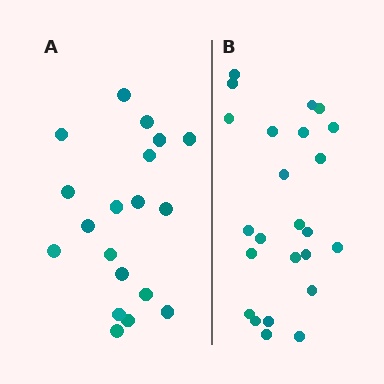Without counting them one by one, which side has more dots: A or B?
Region B (the right region) has more dots.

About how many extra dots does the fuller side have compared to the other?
Region B has about 5 more dots than region A.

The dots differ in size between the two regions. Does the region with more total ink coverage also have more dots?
No. Region A has more total ink coverage because its dots are larger, but region B actually contains more individual dots. Total area can be misleading — the number of items is what matters here.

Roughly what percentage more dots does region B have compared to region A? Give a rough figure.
About 25% more.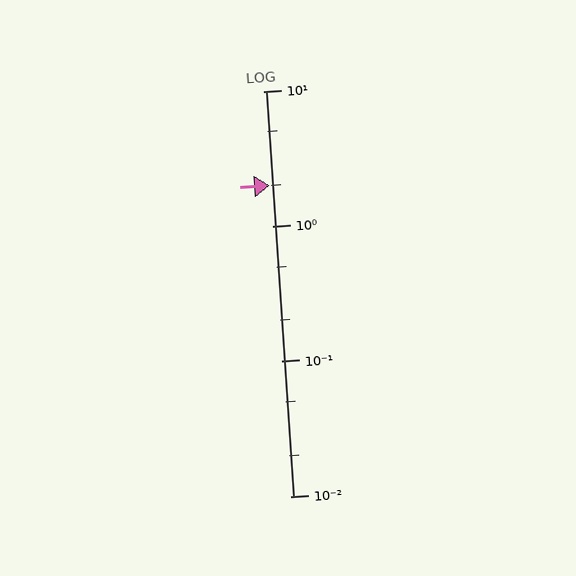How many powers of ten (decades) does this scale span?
The scale spans 3 decades, from 0.01 to 10.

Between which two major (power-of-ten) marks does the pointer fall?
The pointer is between 1 and 10.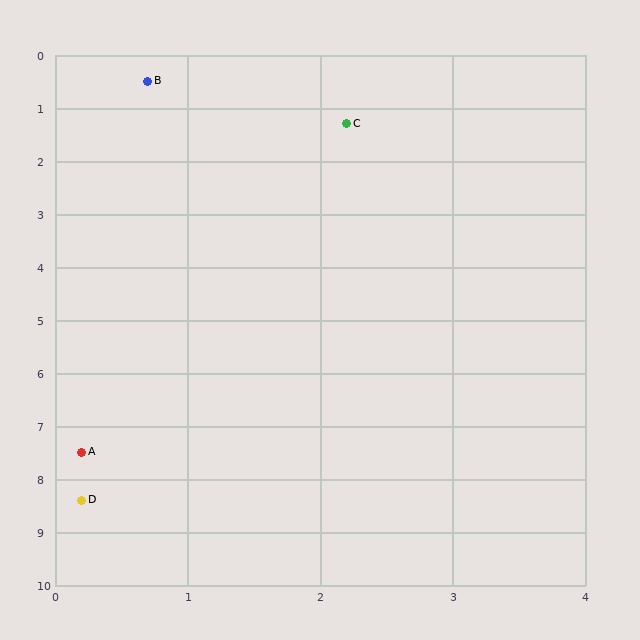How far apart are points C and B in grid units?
Points C and B are about 1.7 grid units apart.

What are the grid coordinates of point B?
Point B is at approximately (0.7, 0.5).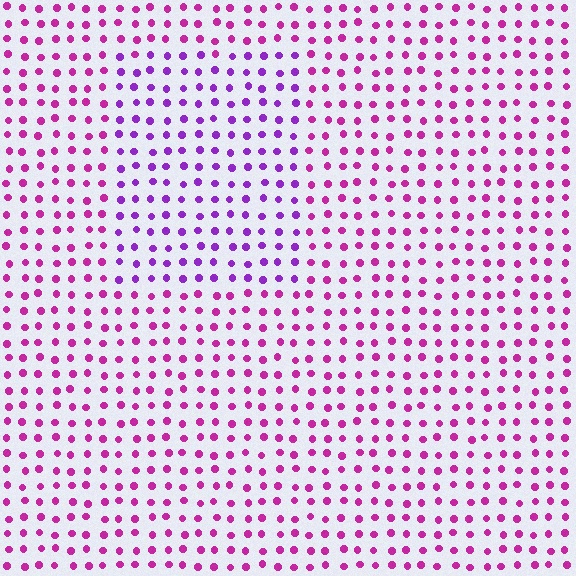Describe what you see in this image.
The image is filled with small magenta elements in a uniform arrangement. A rectangle-shaped region is visible where the elements are tinted to a slightly different hue, forming a subtle color boundary.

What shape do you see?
I see a rectangle.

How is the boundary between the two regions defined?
The boundary is defined purely by a slight shift in hue (about 33 degrees). Spacing, size, and orientation are identical on both sides.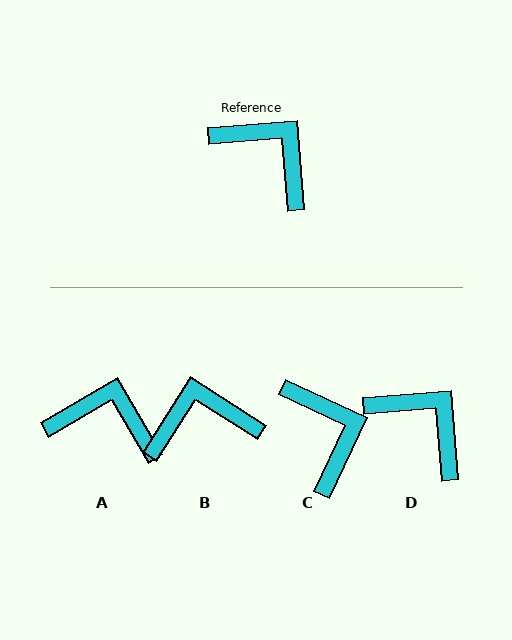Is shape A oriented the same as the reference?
No, it is off by about 26 degrees.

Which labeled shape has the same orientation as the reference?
D.